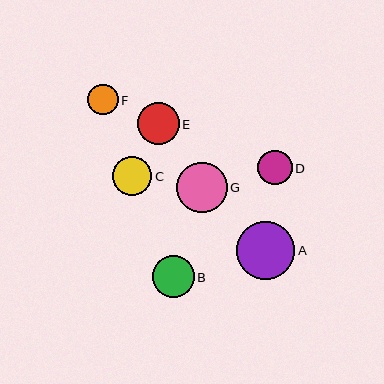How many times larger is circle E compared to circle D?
Circle E is approximately 1.2 times the size of circle D.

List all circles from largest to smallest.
From largest to smallest: A, G, B, E, C, D, F.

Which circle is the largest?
Circle A is the largest with a size of approximately 58 pixels.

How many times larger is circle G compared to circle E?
Circle G is approximately 1.2 times the size of circle E.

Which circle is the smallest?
Circle F is the smallest with a size of approximately 31 pixels.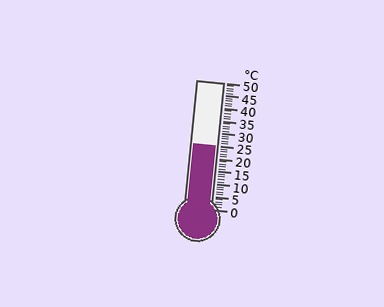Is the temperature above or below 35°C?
The temperature is below 35°C.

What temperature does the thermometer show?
The thermometer shows approximately 25°C.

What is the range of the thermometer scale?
The thermometer scale ranges from 0°C to 50°C.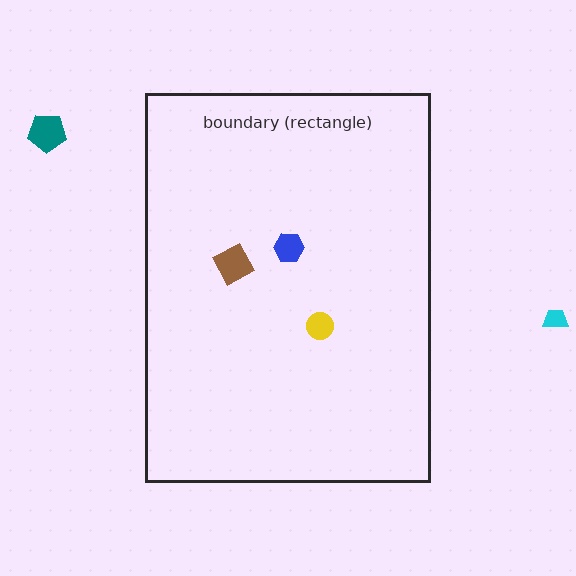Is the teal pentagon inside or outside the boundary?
Outside.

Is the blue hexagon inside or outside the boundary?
Inside.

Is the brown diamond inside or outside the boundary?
Inside.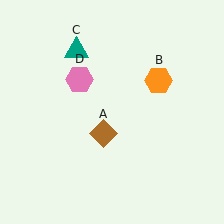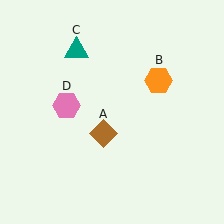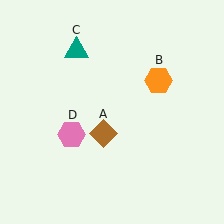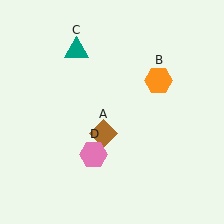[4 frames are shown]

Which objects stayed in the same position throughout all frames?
Brown diamond (object A) and orange hexagon (object B) and teal triangle (object C) remained stationary.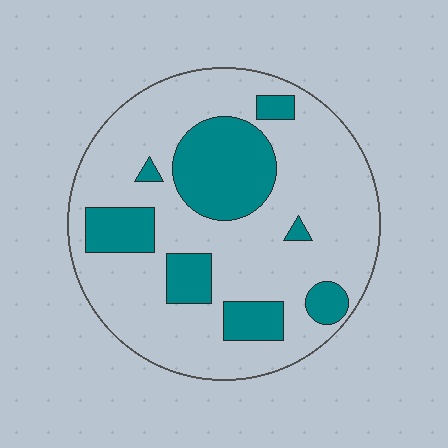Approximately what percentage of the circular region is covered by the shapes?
Approximately 25%.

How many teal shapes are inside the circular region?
8.